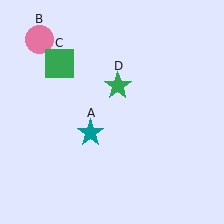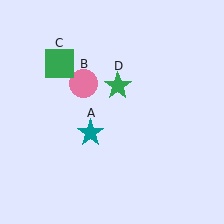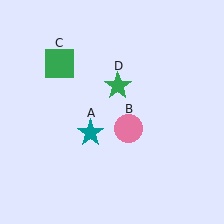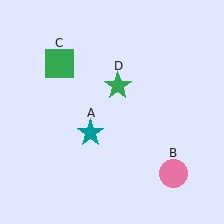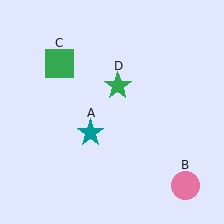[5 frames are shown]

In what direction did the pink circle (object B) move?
The pink circle (object B) moved down and to the right.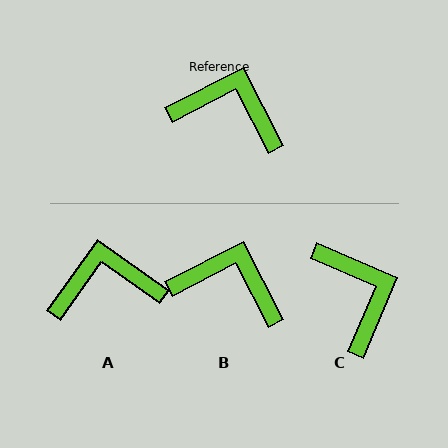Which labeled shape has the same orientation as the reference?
B.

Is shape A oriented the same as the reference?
No, it is off by about 28 degrees.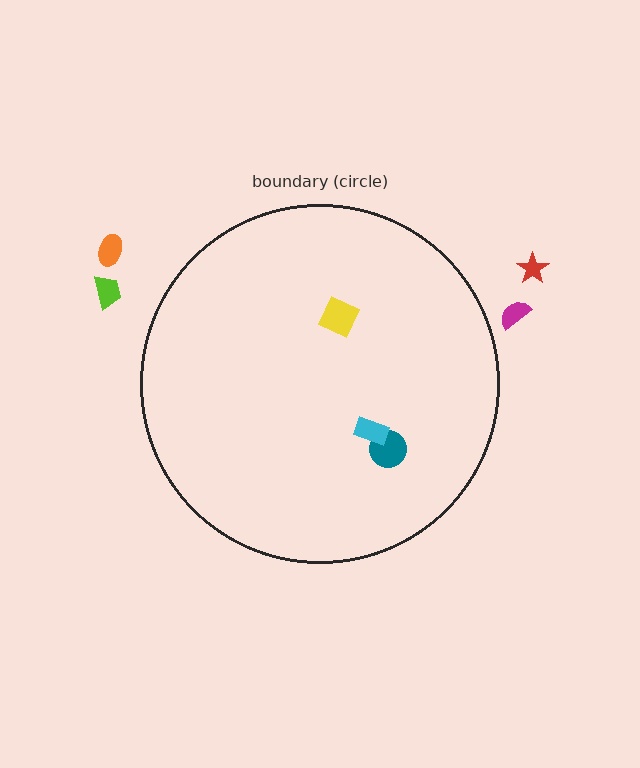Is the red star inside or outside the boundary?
Outside.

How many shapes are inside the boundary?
3 inside, 4 outside.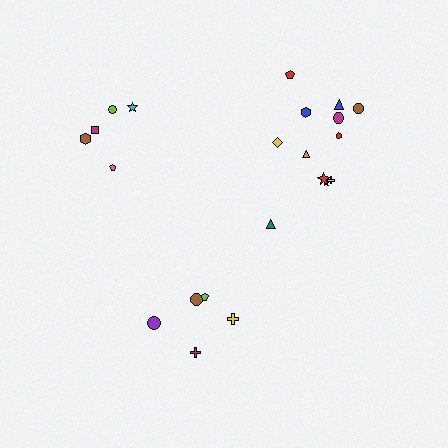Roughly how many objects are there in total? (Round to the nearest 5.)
Roughly 20 objects in total.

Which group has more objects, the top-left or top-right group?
The top-right group.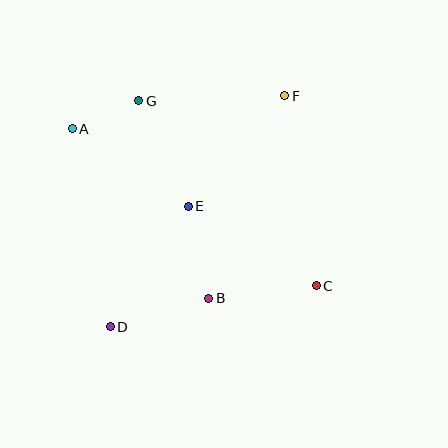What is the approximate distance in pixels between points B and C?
The distance between B and C is approximately 108 pixels.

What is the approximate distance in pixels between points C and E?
The distance between C and E is approximately 151 pixels.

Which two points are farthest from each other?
Points A and C are farthest from each other.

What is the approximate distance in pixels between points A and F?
The distance between A and F is approximately 215 pixels.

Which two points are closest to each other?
Points A and G are closest to each other.